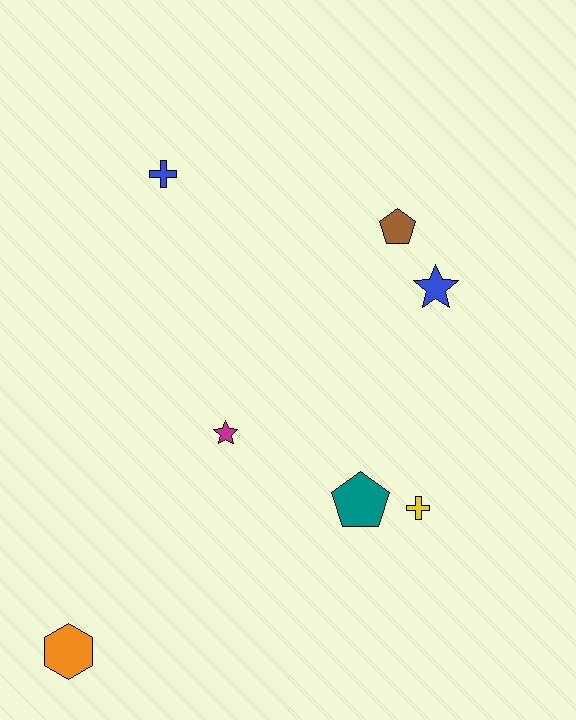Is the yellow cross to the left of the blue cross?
No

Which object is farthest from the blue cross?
The orange hexagon is farthest from the blue cross.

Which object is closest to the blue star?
The brown pentagon is closest to the blue star.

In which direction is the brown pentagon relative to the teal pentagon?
The brown pentagon is above the teal pentagon.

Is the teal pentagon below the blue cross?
Yes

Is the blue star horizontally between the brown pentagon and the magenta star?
No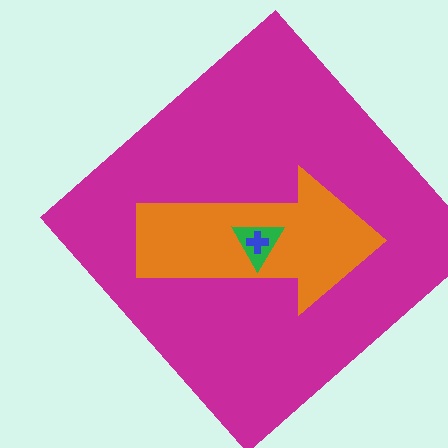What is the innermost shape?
The blue cross.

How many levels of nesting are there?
4.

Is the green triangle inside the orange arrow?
Yes.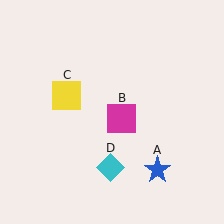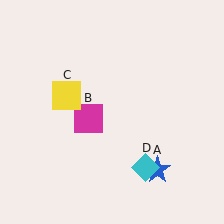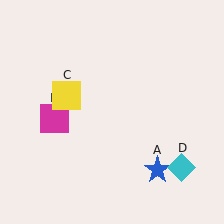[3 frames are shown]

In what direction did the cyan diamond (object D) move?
The cyan diamond (object D) moved right.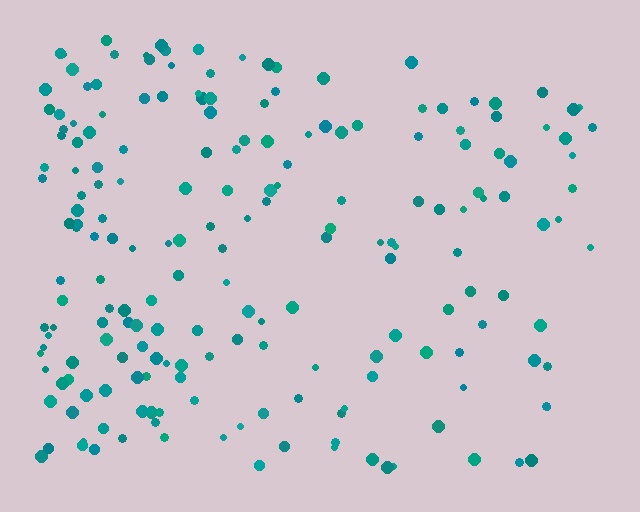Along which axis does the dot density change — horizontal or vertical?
Horizontal.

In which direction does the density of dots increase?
From right to left, with the left side densest.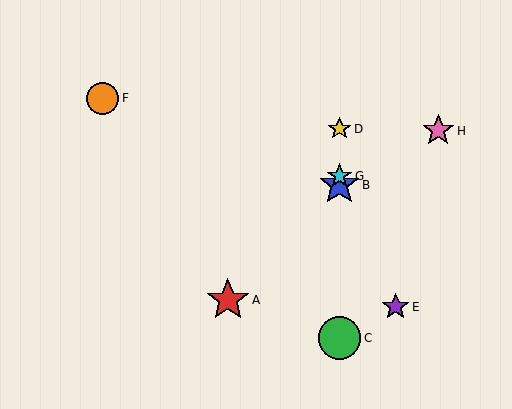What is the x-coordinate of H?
Object H is at x≈438.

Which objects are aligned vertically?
Objects B, C, D, G are aligned vertically.